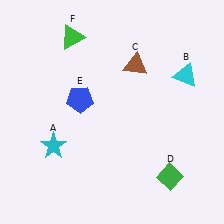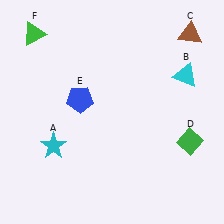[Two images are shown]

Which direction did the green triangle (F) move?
The green triangle (F) moved left.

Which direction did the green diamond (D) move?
The green diamond (D) moved up.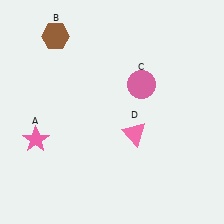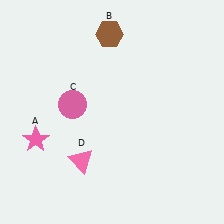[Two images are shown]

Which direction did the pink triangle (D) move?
The pink triangle (D) moved left.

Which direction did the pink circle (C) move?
The pink circle (C) moved left.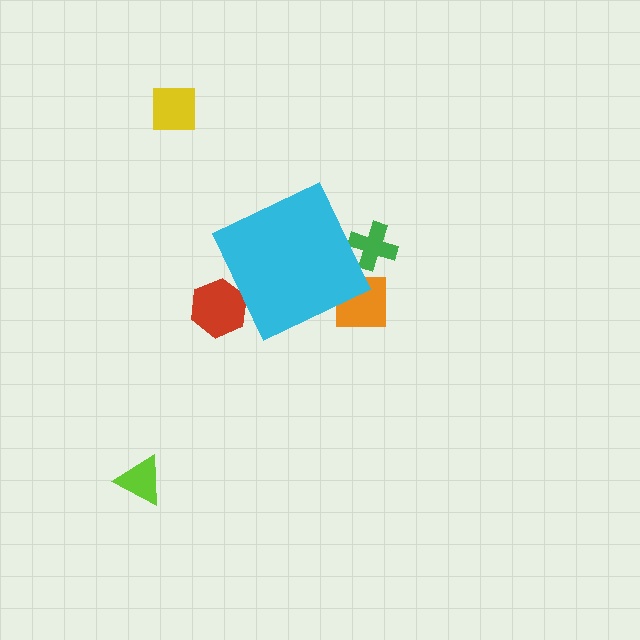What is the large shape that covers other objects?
A cyan diamond.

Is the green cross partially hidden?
Yes, the green cross is partially hidden behind the cyan diamond.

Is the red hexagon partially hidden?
Yes, the red hexagon is partially hidden behind the cyan diamond.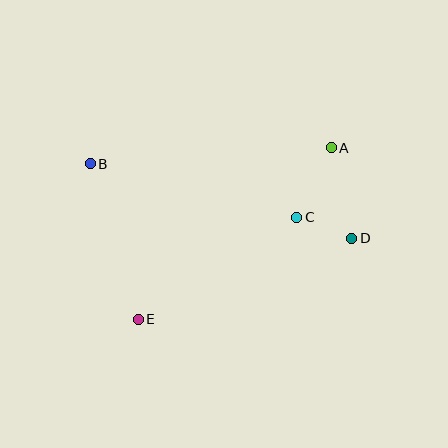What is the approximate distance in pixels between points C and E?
The distance between C and E is approximately 188 pixels.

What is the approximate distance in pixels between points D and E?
The distance between D and E is approximately 228 pixels.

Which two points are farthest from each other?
Points B and D are farthest from each other.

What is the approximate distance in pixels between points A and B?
The distance between A and B is approximately 242 pixels.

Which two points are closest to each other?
Points C and D are closest to each other.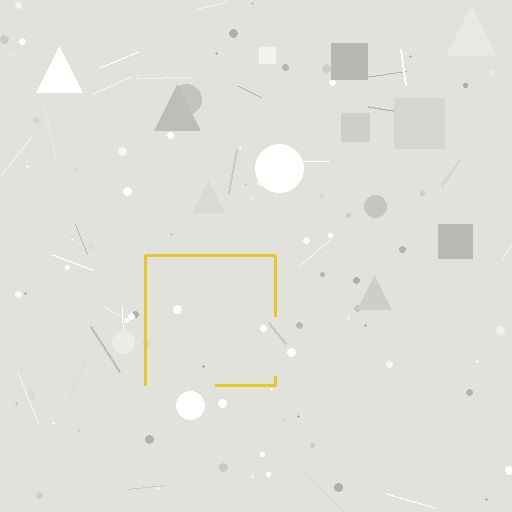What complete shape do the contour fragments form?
The contour fragments form a square.